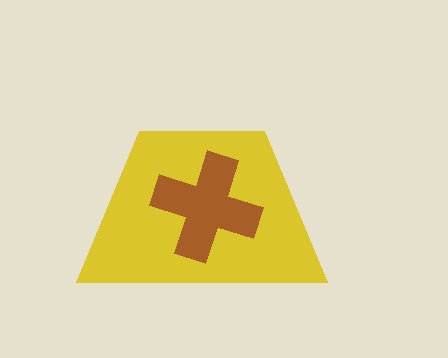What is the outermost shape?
The yellow trapezoid.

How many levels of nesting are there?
2.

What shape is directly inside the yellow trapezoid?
The brown cross.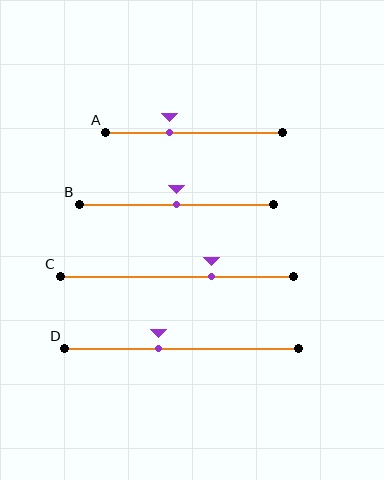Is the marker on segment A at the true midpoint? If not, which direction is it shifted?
No, the marker on segment A is shifted to the left by about 14% of the segment length.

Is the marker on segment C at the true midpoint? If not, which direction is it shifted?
No, the marker on segment C is shifted to the right by about 15% of the segment length.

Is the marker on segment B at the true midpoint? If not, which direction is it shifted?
Yes, the marker on segment B is at the true midpoint.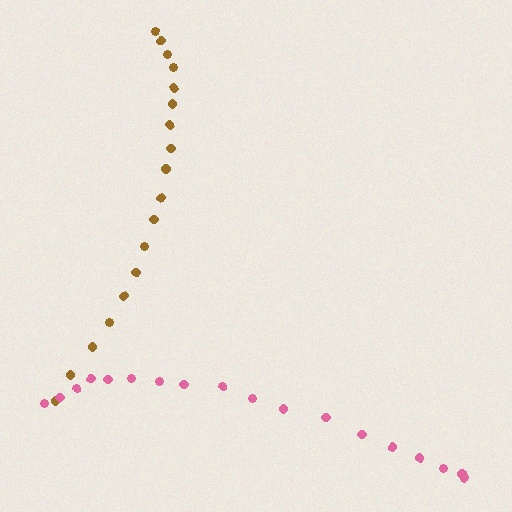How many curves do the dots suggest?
There are 2 distinct paths.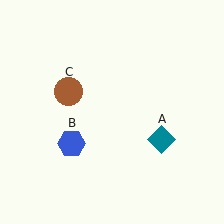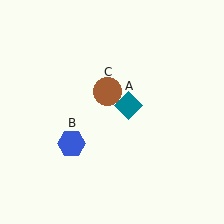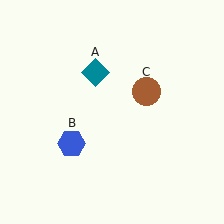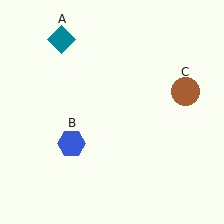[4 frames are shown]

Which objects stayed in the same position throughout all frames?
Blue hexagon (object B) remained stationary.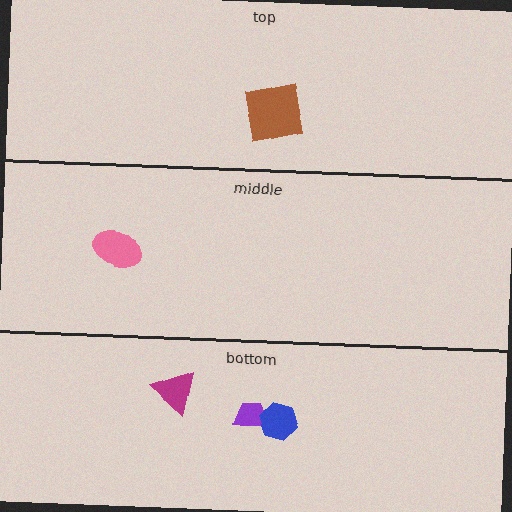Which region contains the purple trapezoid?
The bottom region.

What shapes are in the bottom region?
The purple trapezoid, the magenta triangle, the blue hexagon.